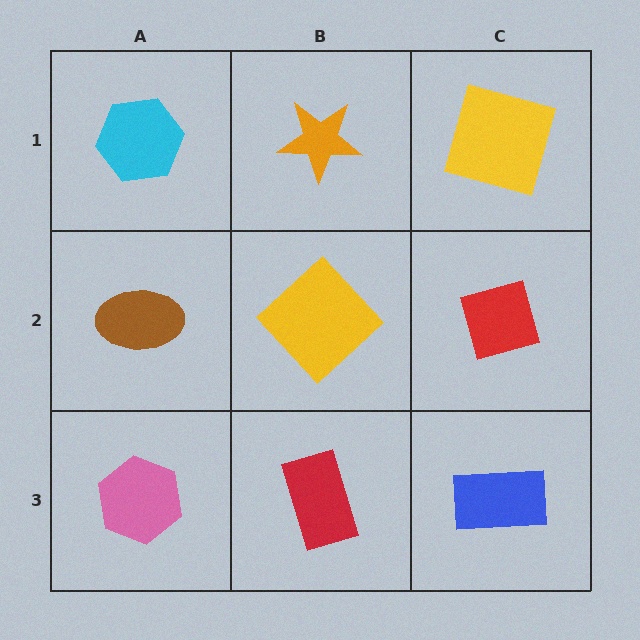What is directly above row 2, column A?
A cyan hexagon.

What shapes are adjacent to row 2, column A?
A cyan hexagon (row 1, column A), a pink hexagon (row 3, column A), a yellow diamond (row 2, column B).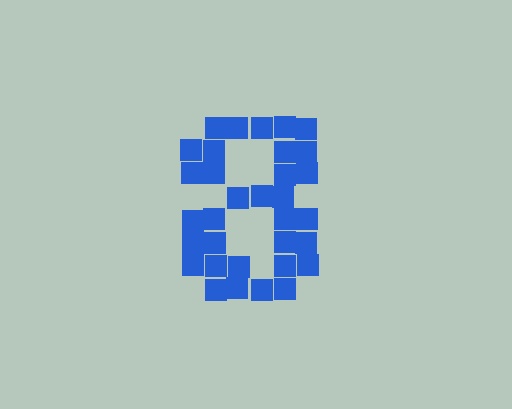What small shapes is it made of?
It is made of small squares.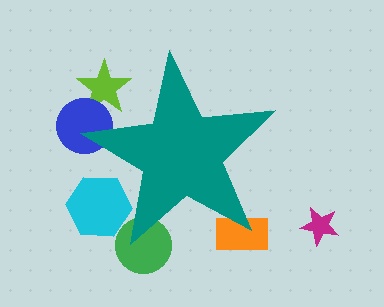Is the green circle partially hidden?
Yes, the green circle is partially hidden behind the teal star.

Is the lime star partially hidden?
Yes, the lime star is partially hidden behind the teal star.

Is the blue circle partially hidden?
Yes, the blue circle is partially hidden behind the teal star.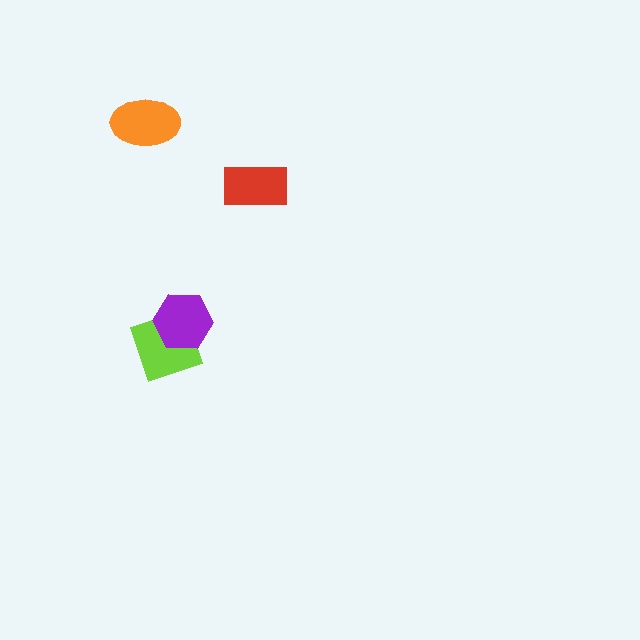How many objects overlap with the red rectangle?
0 objects overlap with the red rectangle.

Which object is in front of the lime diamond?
The purple hexagon is in front of the lime diamond.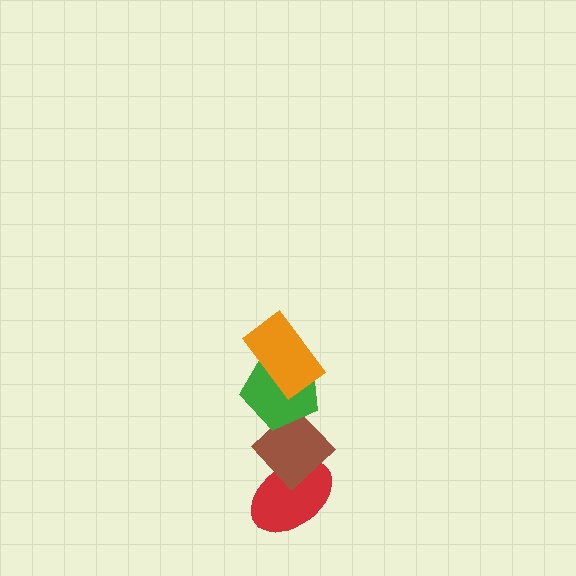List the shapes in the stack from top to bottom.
From top to bottom: the orange rectangle, the green pentagon, the brown diamond, the red ellipse.